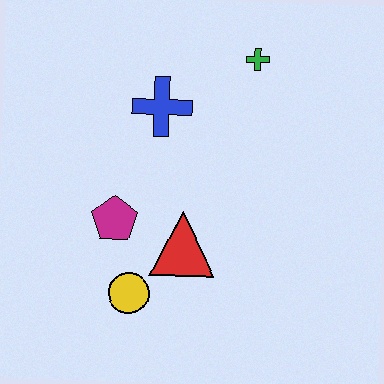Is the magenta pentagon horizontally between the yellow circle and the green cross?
No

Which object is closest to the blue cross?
The green cross is closest to the blue cross.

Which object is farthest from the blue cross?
The yellow circle is farthest from the blue cross.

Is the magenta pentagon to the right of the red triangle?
No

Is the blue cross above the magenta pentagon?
Yes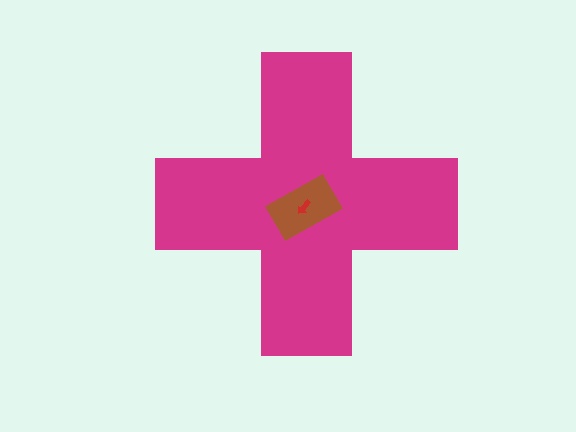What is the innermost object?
The red arrow.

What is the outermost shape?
The magenta cross.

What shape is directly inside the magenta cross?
The brown rectangle.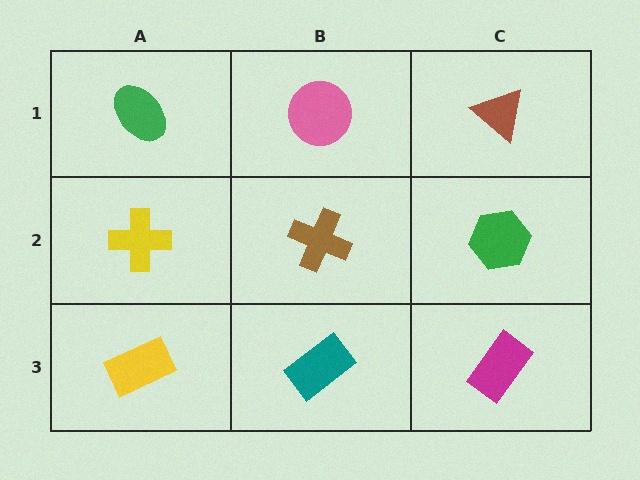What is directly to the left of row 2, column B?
A yellow cross.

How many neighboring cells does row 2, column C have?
3.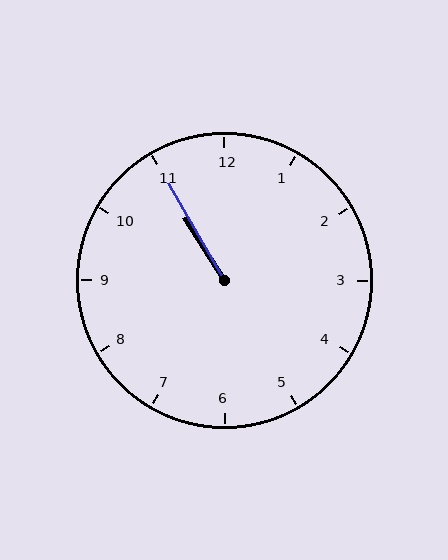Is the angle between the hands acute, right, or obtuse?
It is acute.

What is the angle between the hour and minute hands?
Approximately 2 degrees.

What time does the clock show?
10:55.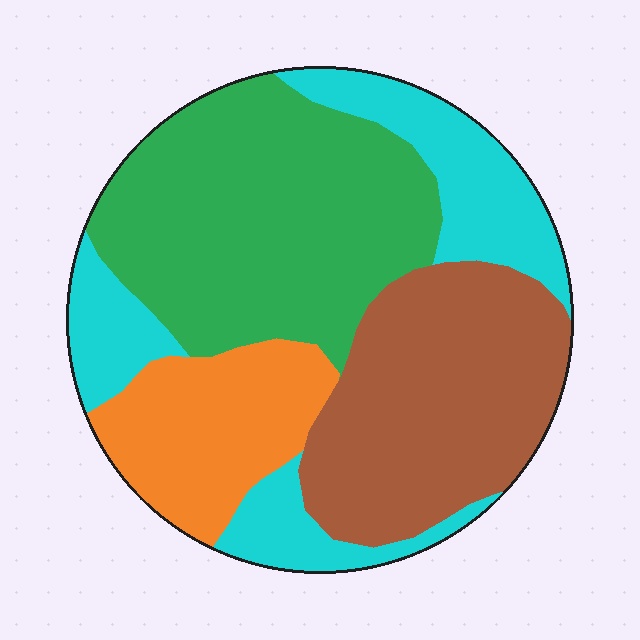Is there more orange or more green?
Green.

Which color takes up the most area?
Green, at roughly 35%.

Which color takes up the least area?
Orange, at roughly 15%.